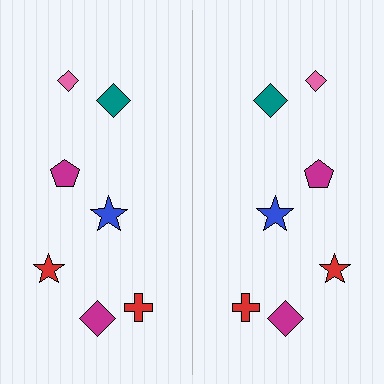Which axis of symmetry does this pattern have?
The pattern has a vertical axis of symmetry running through the center of the image.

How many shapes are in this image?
There are 14 shapes in this image.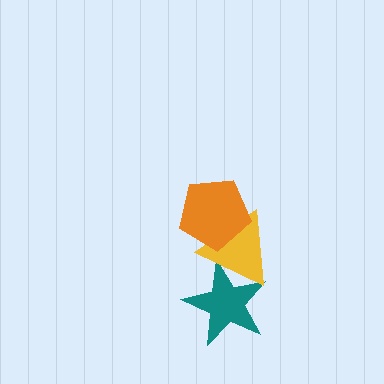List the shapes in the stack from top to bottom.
From top to bottom: the orange pentagon, the yellow triangle, the teal star.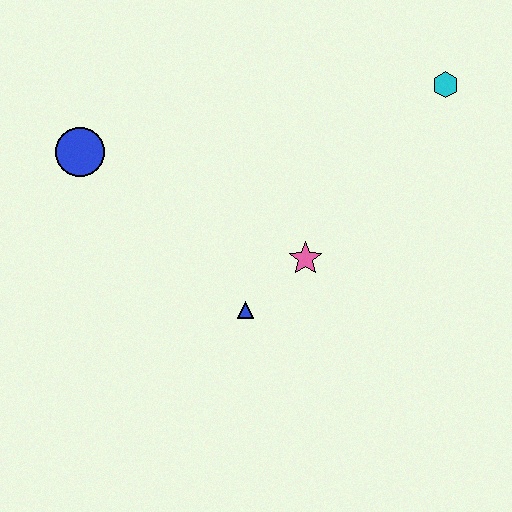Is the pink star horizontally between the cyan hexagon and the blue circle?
Yes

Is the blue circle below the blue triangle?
No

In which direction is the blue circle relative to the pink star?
The blue circle is to the left of the pink star.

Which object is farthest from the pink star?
The blue circle is farthest from the pink star.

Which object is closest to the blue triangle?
The pink star is closest to the blue triangle.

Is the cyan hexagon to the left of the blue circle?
No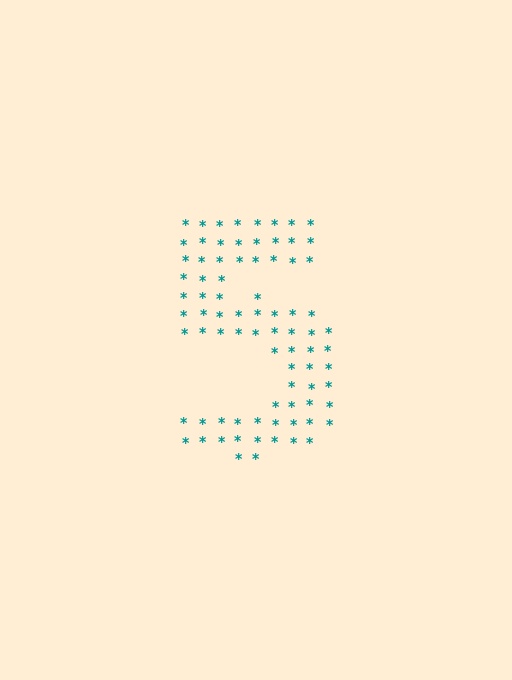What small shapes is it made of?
It is made of small asterisks.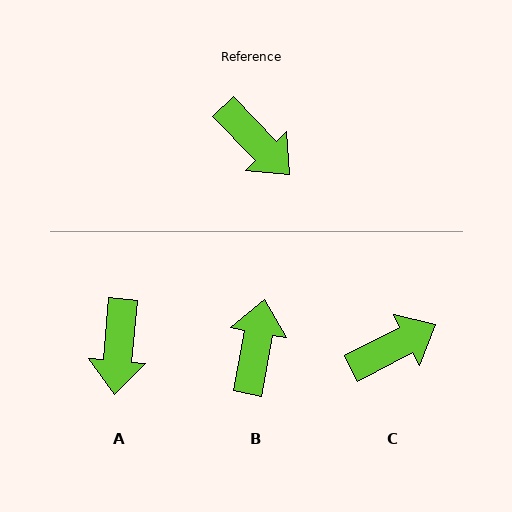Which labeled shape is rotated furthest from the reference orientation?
B, about 126 degrees away.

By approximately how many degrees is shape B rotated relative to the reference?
Approximately 126 degrees counter-clockwise.